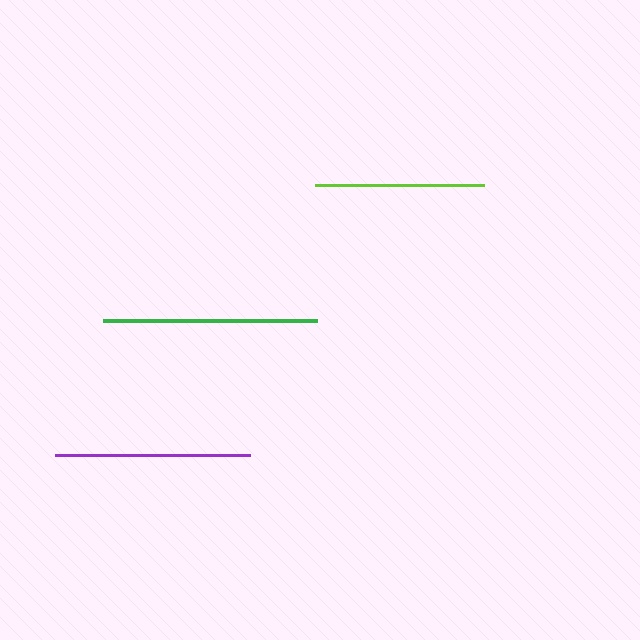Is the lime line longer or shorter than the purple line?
The purple line is longer than the lime line.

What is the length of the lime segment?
The lime segment is approximately 168 pixels long.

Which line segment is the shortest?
The lime line is the shortest at approximately 168 pixels.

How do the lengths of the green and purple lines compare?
The green and purple lines are approximately the same length.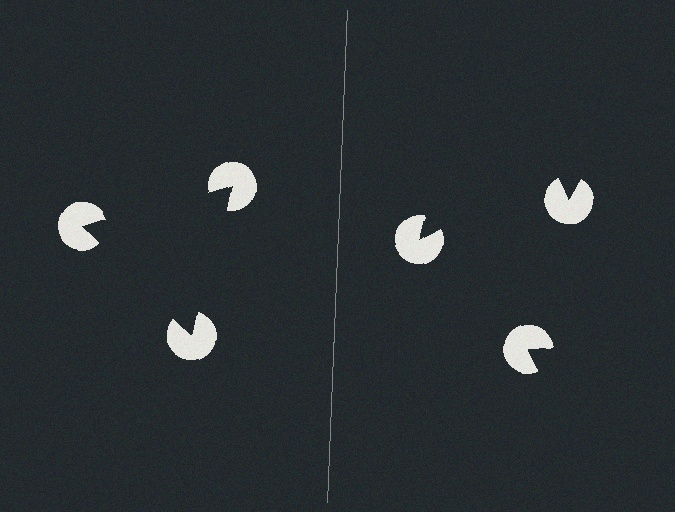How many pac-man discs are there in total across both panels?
6 — 3 on each side.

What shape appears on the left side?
An illusory triangle.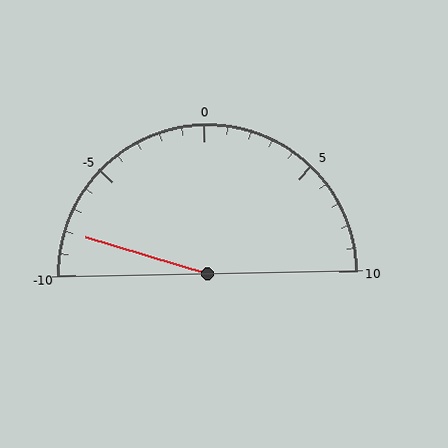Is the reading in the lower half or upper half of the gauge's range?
The reading is in the lower half of the range (-10 to 10).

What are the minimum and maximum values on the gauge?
The gauge ranges from -10 to 10.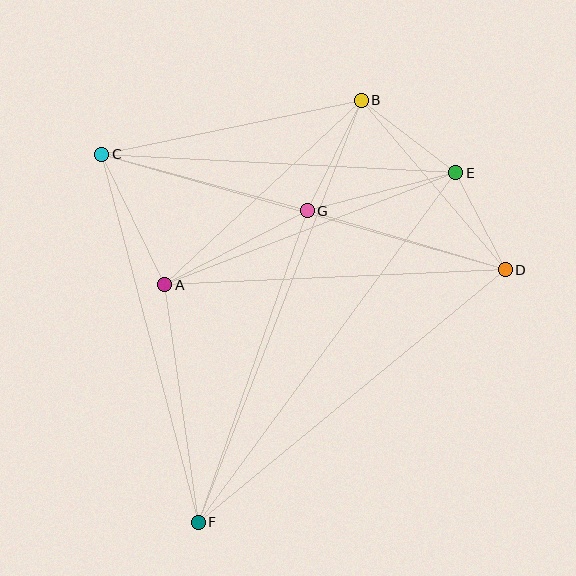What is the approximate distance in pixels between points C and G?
The distance between C and G is approximately 213 pixels.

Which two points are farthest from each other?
Points B and F are farthest from each other.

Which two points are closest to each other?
Points D and E are closest to each other.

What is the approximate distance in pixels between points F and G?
The distance between F and G is approximately 330 pixels.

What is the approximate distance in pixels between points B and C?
The distance between B and C is approximately 265 pixels.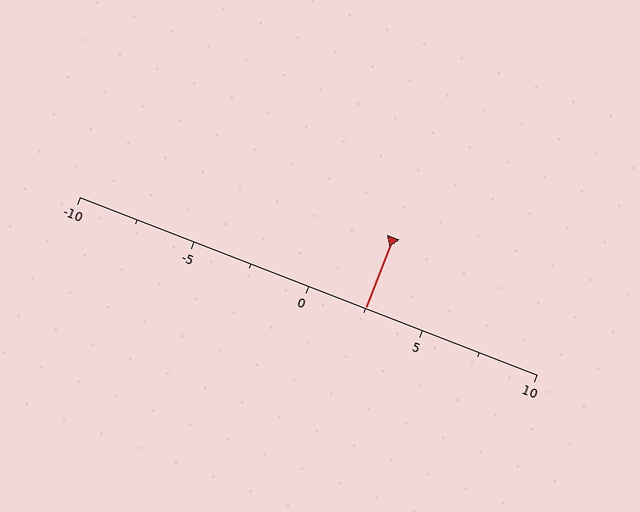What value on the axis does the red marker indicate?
The marker indicates approximately 2.5.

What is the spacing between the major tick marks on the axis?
The major ticks are spaced 5 apart.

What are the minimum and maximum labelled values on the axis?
The axis runs from -10 to 10.